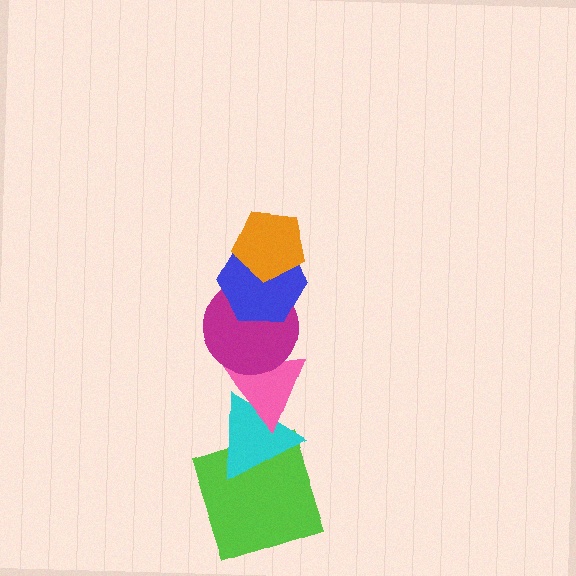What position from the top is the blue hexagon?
The blue hexagon is 2nd from the top.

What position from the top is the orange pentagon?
The orange pentagon is 1st from the top.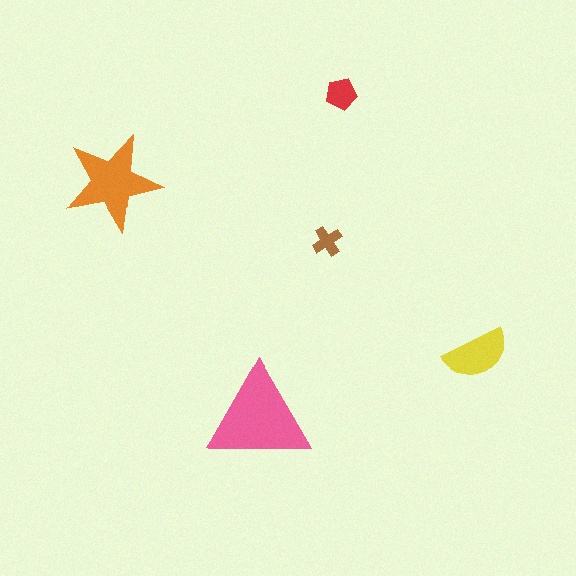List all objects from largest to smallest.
The pink triangle, the orange star, the yellow semicircle, the red pentagon, the brown cross.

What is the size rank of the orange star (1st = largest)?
2nd.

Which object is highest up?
The red pentagon is topmost.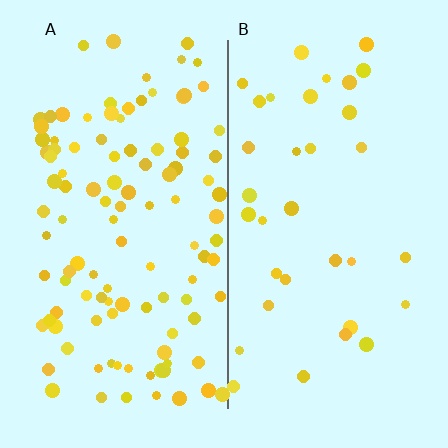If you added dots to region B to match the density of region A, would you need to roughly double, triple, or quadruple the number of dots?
Approximately triple.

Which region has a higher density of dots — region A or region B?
A (the left).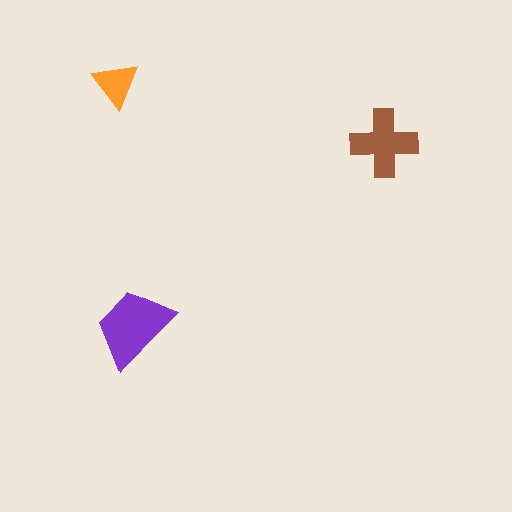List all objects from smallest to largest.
The orange triangle, the brown cross, the purple trapezoid.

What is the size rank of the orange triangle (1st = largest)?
3rd.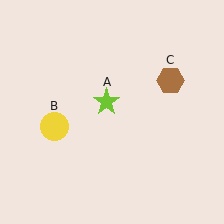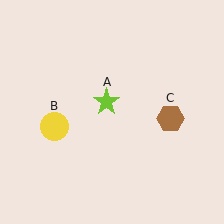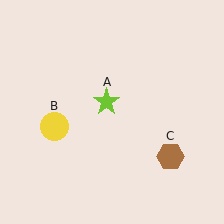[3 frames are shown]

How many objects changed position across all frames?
1 object changed position: brown hexagon (object C).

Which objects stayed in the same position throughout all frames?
Lime star (object A) and yellow circle (object B) remained stationary.